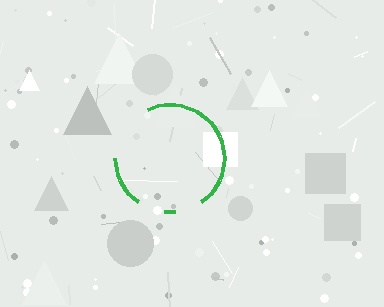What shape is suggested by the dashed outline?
The dashed outline suggests a circle.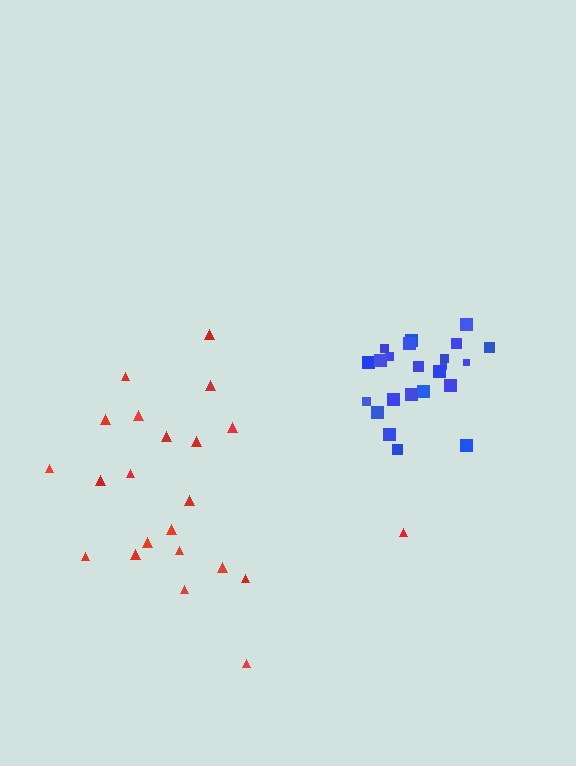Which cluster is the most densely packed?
Blue.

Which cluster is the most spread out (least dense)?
Red.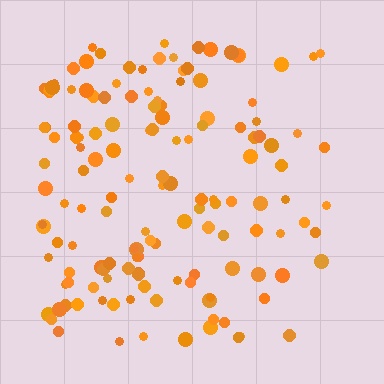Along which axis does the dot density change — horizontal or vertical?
Horizontal.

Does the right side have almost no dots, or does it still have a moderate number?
Still a moderate number, just noticeably fewer than the left.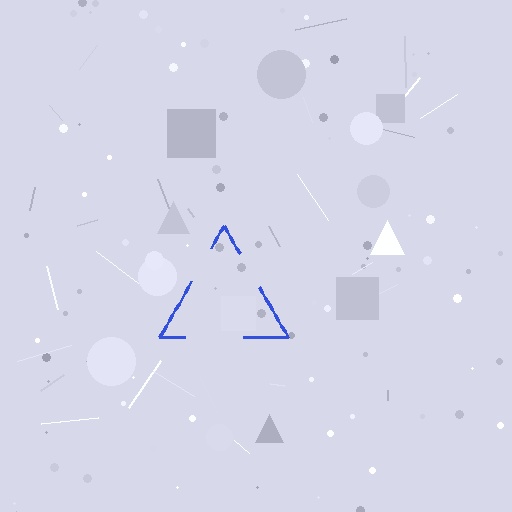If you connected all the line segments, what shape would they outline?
They would outline a triangle.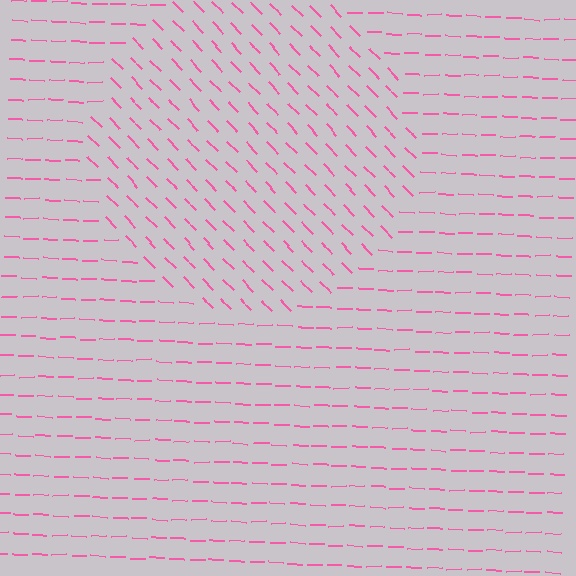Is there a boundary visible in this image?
Yes, there is a texture boundary formed by a change in line orientation.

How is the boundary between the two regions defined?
The boundary is defined purely by a change in line orientation (approximately 45 degrees difference). All lines are the same color and thickness.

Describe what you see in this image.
The image is filled with small pink line segments. A circle region in the image has lines oriented differently from the surrounding lines, creating a visible texture boundary.